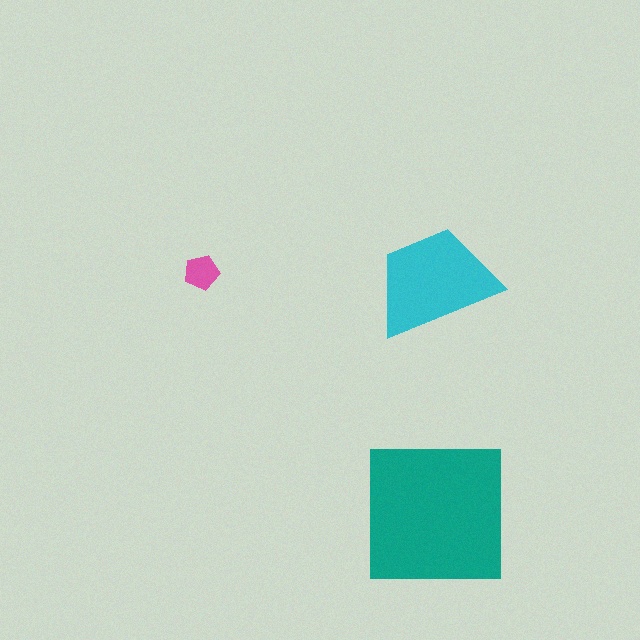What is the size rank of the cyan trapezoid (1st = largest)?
2nd.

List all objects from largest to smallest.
The teal square, the cyan trapezoid, the pink pentagon.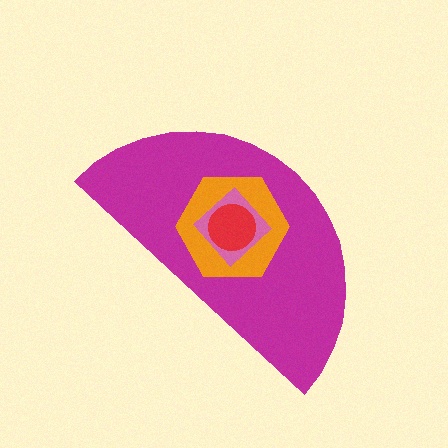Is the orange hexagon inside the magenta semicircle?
Yes.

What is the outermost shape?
The magenta semicircle.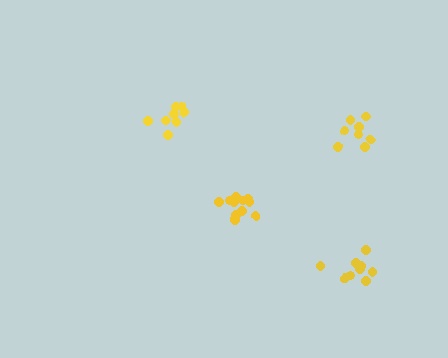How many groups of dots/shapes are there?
There are 4 groups.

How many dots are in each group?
Group 1: 8 dots, Group 2: 8 dots, Group 3: 11 dots, Group 4: 9 dots (36 total).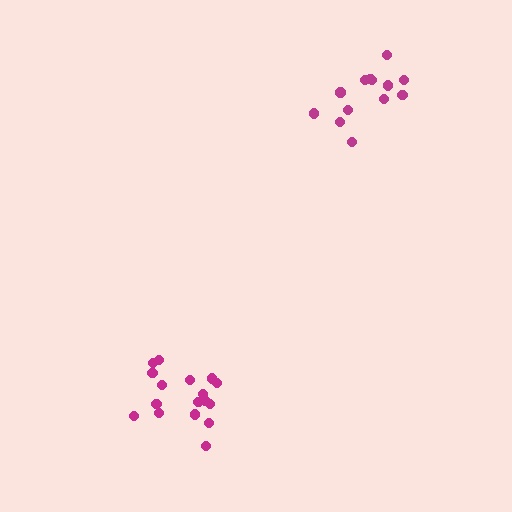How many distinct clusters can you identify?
There are 2 distinct clusters.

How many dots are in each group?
Group 1: 13 dots, Group 2: 17 dots (30 total).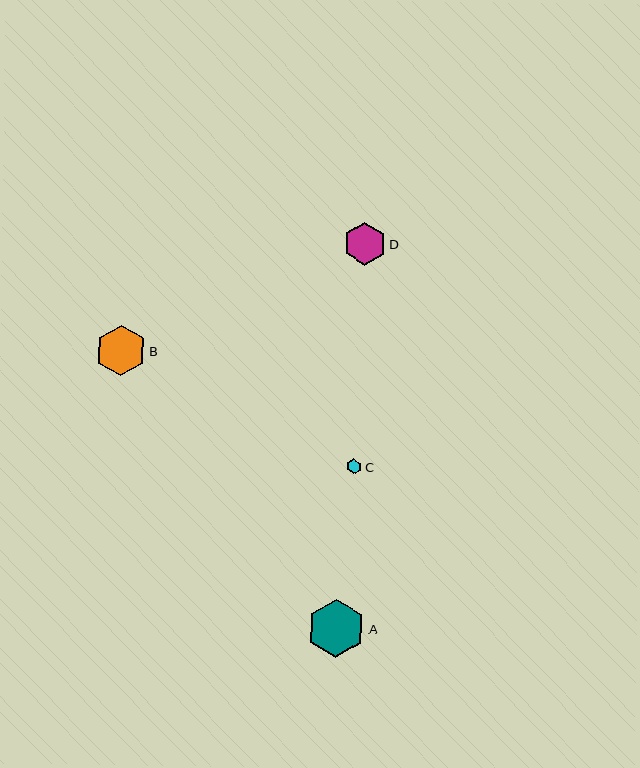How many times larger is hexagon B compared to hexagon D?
Hexagon B is approximately 1.2 times the size of hexagon D.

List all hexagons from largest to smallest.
From largest to smallest: A, B, D, C.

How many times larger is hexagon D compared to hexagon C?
Hexagon D is approximately 2.8 times the size of hexagon C.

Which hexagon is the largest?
Hexagon A is the largest with a size of approximately 58 pixels.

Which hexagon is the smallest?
Hexagon C is the smallest with a size of approximately 15 pixels.